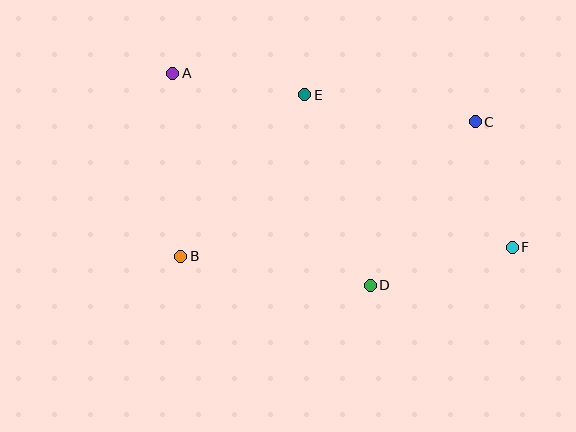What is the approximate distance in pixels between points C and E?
The distance between C and E is approximately 173 pixels.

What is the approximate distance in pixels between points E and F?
The distance between E and F is approximately 257 pixels.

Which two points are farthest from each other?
Points A and F are farthest from each other.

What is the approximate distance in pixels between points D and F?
The distance between D and F is approximately 147 pixels.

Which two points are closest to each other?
Points C and F are closest to each other.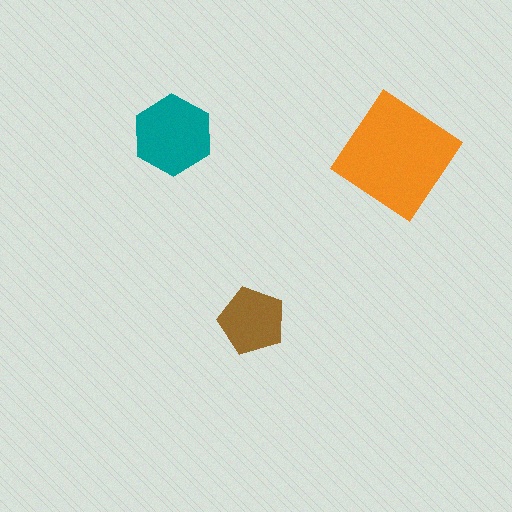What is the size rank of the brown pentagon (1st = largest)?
3rd.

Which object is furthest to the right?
The orange diamond is rightmost.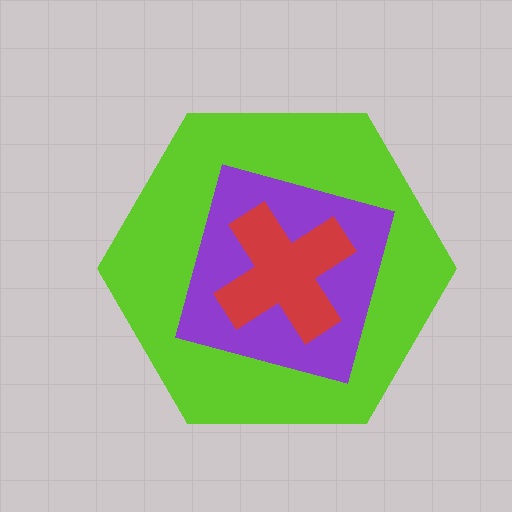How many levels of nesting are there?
3.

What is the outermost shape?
The lime hexagon.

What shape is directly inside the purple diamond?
The red cross.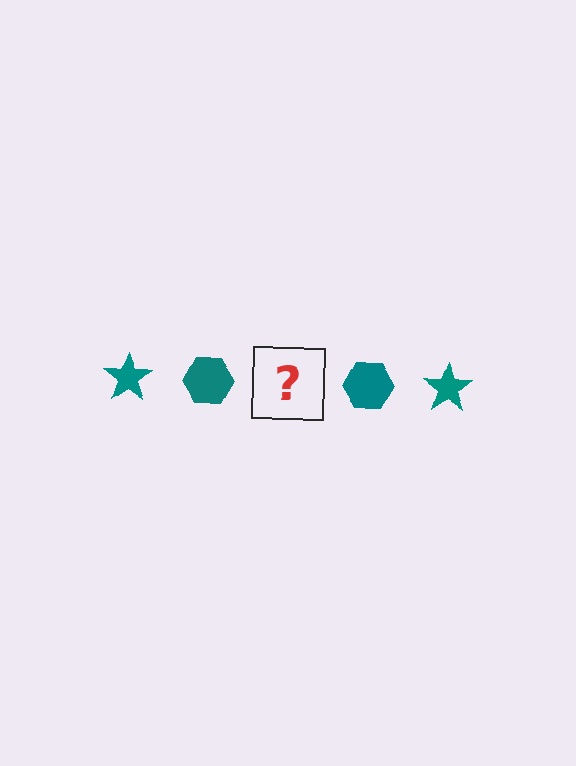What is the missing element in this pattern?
The missing element is a teal star.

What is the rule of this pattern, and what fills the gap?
The rule is that the pattern cycles through star, hexagon shapes in teal. The gap should be filled with a teal star.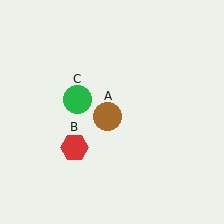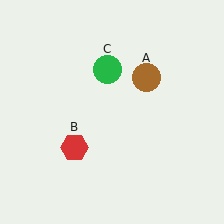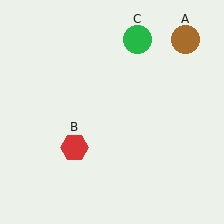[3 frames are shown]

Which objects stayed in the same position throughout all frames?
Red hexagon (object B) remained stationary.